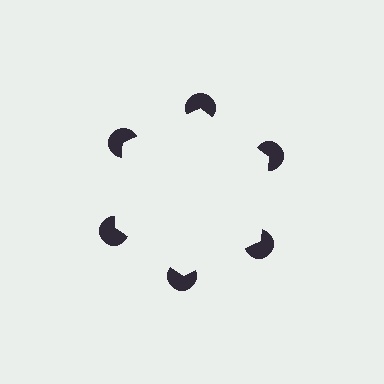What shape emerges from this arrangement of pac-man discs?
An illusory hexagon — its edges are inferred from the aligned wedge cuts in the pac-man discs, not physically drawn.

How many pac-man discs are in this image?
There are 6 — one at each vertex of the illusory hexagon.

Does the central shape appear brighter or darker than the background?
It typically appears slightly brighter than the background, even though no actual brightness change is drawn.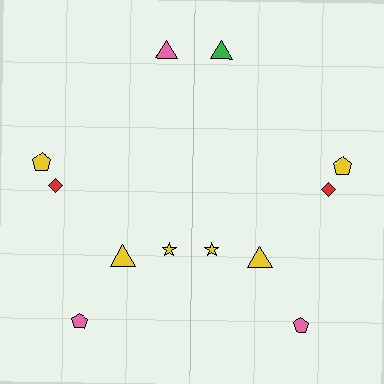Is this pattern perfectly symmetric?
No, the pattern is not perfectly symmetric. The green triangle on the right side breaks the symmetry — its mirror counterpart is pink.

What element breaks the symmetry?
The green triangle on the right side breaks the symmetry — its mirror counterpart is pink.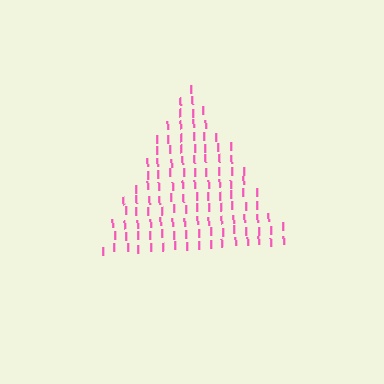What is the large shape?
The large shape is a triangle.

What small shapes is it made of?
It is made of small letter I's.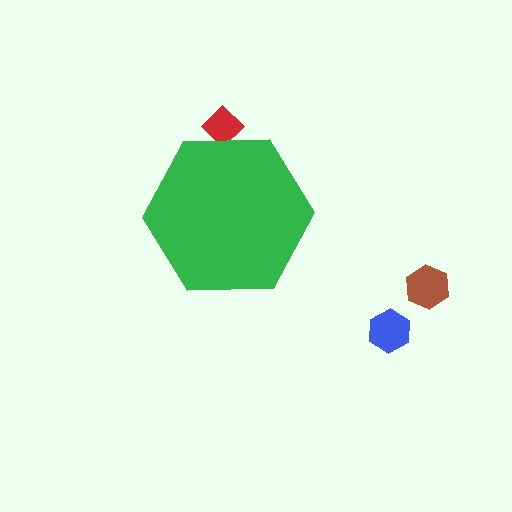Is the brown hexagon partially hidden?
No, the brown hexagon is fully visible.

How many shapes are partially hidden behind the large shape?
1 shape is partially hidden.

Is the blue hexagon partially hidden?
No, the blue hexagon is fully visible.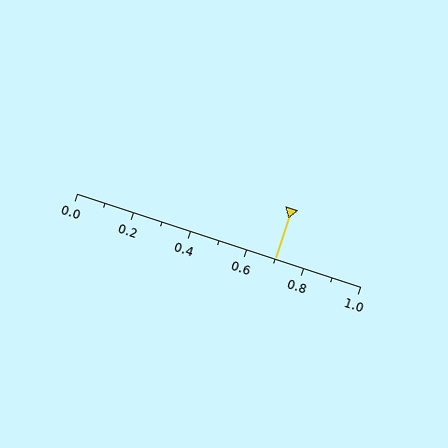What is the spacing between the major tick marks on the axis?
The major ticks are spaced 0.2 apart.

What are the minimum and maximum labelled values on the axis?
The axis runs from 0.0 to 1.0.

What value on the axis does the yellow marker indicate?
The marker indicates approximately 0.7.